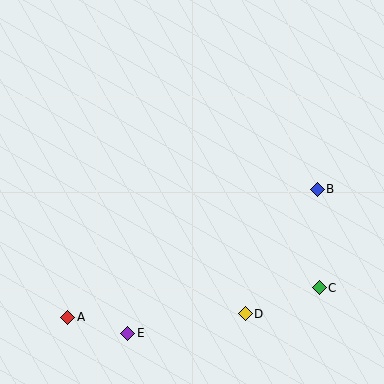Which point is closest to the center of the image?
Point B at (317, 189) is closest to the center.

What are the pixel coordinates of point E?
Point E is at (128, 333).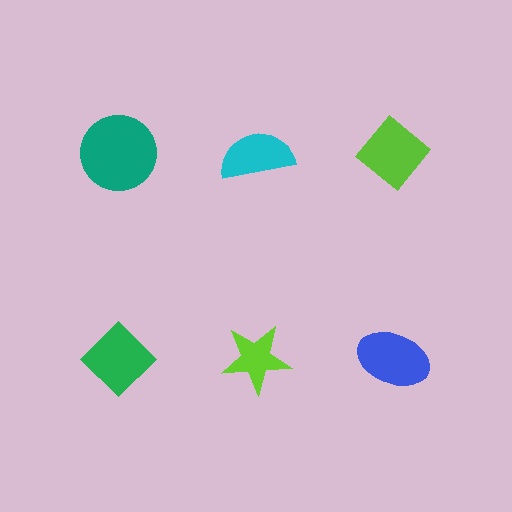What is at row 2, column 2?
A lime star.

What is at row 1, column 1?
A teal circle.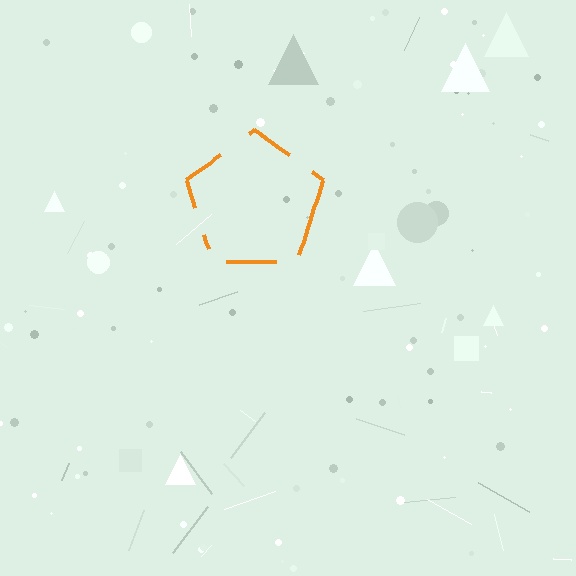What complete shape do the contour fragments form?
The contour fragments form a pentagon.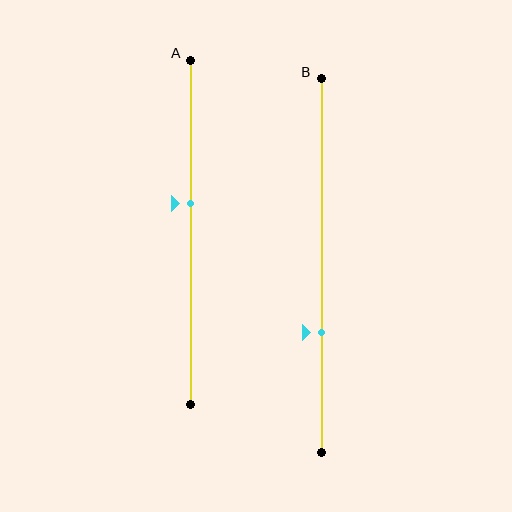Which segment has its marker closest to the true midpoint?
Segment A has its marker closest to the true midpoint.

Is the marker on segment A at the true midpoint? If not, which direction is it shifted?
No, the marker on segment A is shifted upward by about 8% of the segment length.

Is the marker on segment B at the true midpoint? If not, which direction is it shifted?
No, the marker on segment B is shifted downward by about 18% of the segment length.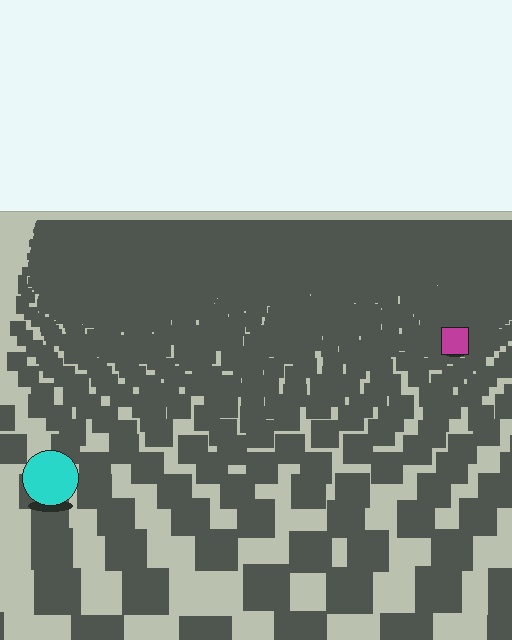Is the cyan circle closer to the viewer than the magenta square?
Yes. The cyan circle is closer — you can tell from the texture gradient: the ground texture is coarser near it.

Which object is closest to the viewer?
The cyan circle is closest. The texture marks near it are larger and more spread out.